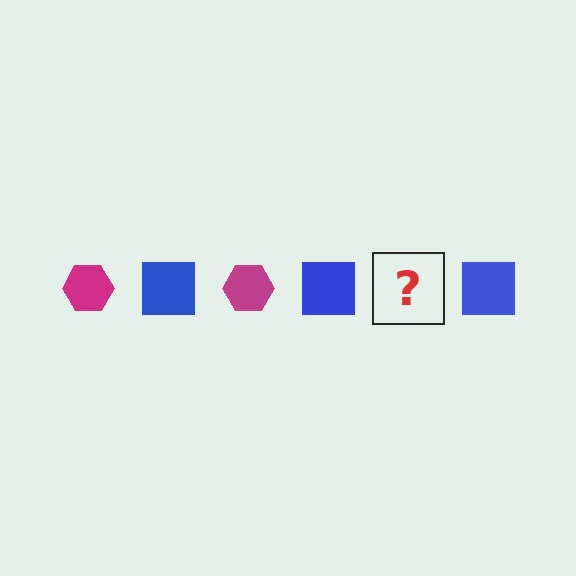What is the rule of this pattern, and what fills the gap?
The rule is that the pattern alternates between magenta hexagon and blue square. The gap should be filled with a magenta hexagon.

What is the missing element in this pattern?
The missing element is a magenta hexagon.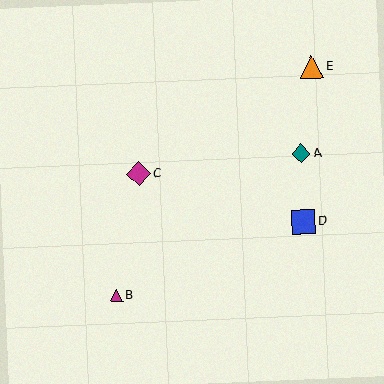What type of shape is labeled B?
Shape B is a magenta triangle.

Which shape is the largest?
The magenta diamond (labeled C) is the largest.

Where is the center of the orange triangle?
The center of the orange triangle is at (312, 67).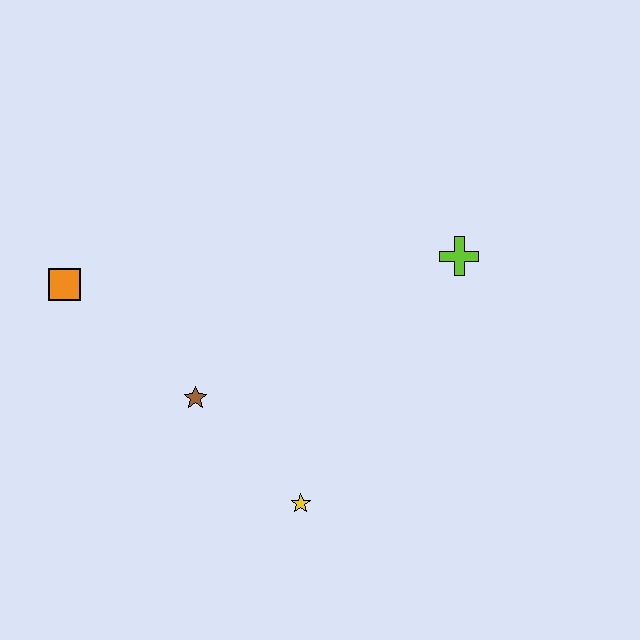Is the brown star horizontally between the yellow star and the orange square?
Yes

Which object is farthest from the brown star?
The lime cross is farthest from the brown star.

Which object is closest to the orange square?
The brown star is closest to the orange square.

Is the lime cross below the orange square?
No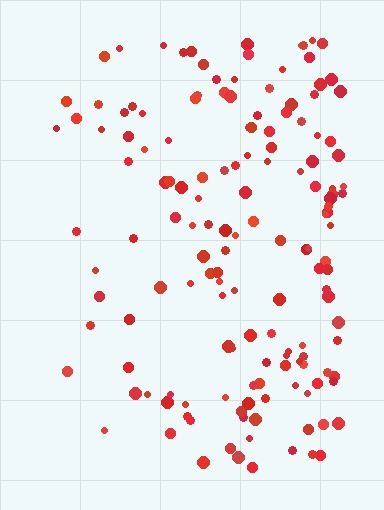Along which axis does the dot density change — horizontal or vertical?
Horizontal.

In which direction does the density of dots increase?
From left to right, with the right side densest.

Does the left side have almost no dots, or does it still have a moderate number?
Still a moderate number, just noticeably fewer than the right.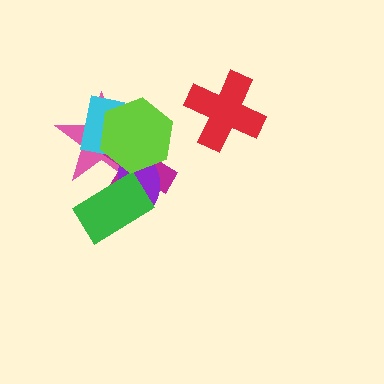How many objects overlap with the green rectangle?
3 objects overlap with the green rectangle.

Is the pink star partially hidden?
Yes, it is partially covered by another shape.